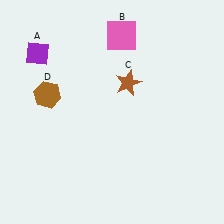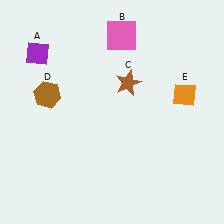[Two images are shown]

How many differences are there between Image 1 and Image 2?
There is 1 difference between the two images.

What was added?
An orange diamond (E) was added in Image 2.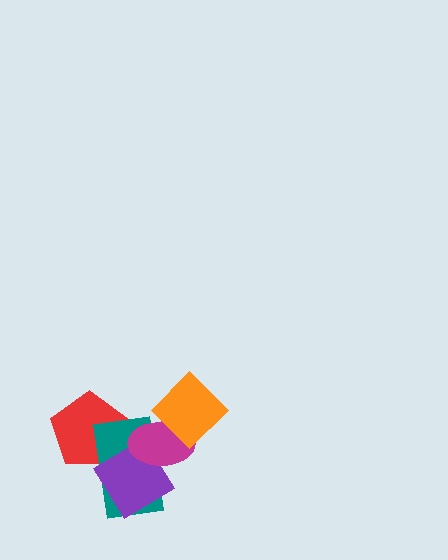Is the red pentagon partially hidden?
Yes, it is partially covered by another shape.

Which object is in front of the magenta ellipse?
The orange diamond is in front of the magenta ellipse.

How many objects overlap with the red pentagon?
2 objects overlap with the red pentagon.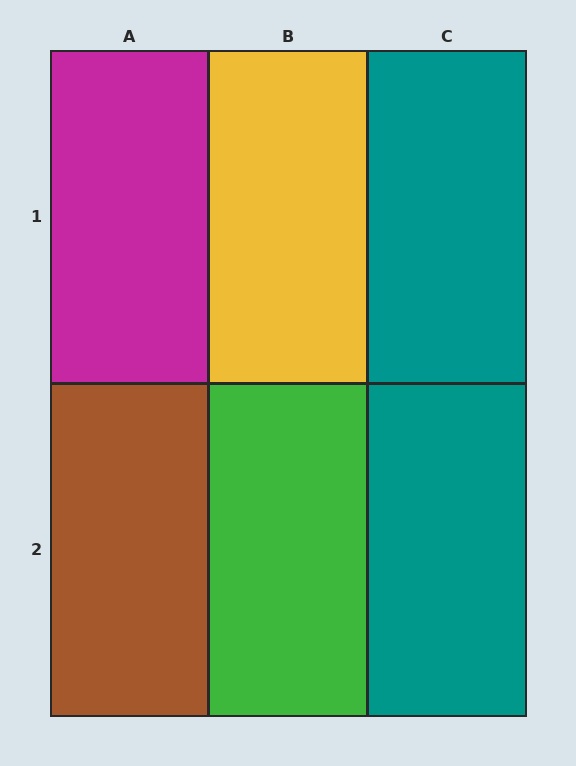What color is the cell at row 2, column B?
Green.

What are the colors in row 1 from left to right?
Magenta, yellow, teal.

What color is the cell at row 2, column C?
Teal.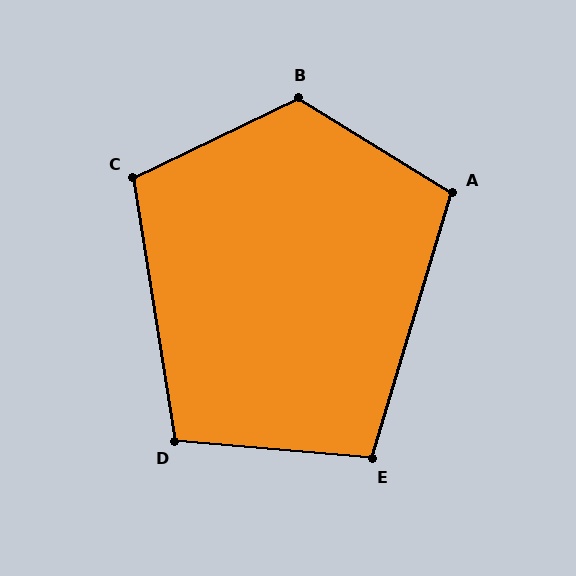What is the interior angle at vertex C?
Approximately 107 degrees (obtuse).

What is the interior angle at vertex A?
Approximately 105 degrees (obtuse).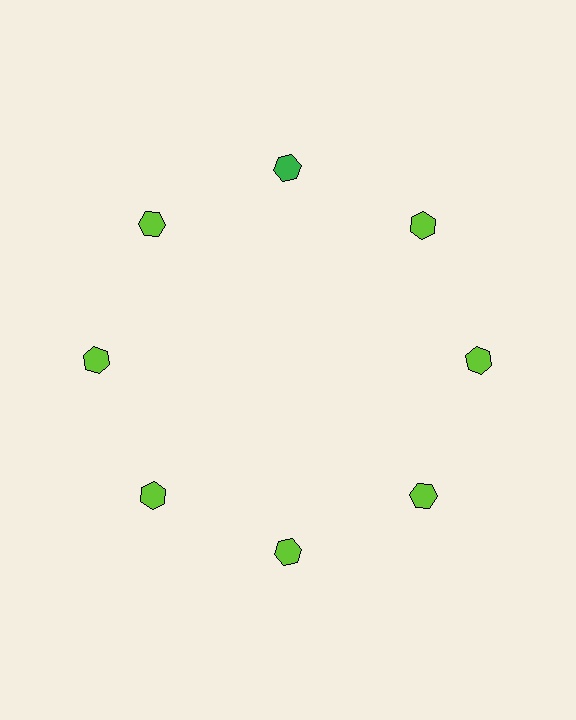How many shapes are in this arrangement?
There are 8 shapes arranged in a ring pattern.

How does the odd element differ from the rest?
It has a different color: green instead of lime.